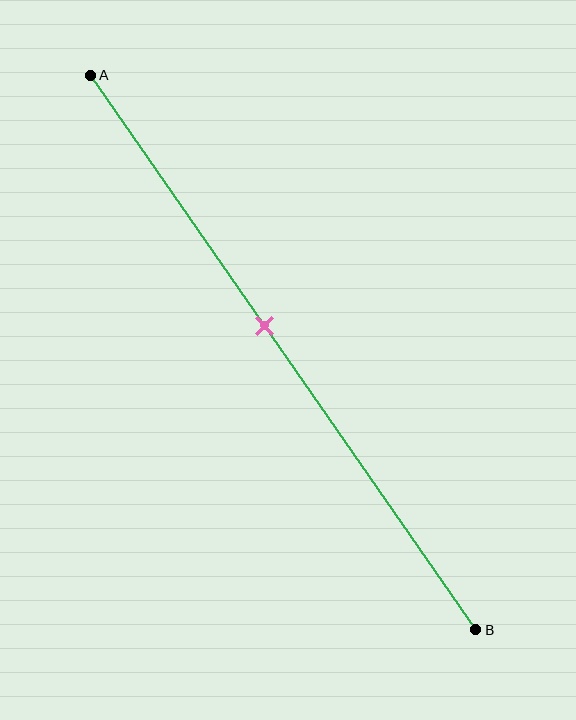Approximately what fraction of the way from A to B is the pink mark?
The pink mark is approximately 45% of the way from A to B.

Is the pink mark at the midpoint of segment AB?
No, the mark is at about 45% from A, not at the 50% midpoint.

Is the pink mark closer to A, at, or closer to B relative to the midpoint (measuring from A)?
The pink mark is closer to point A than the midpoint of segment AB.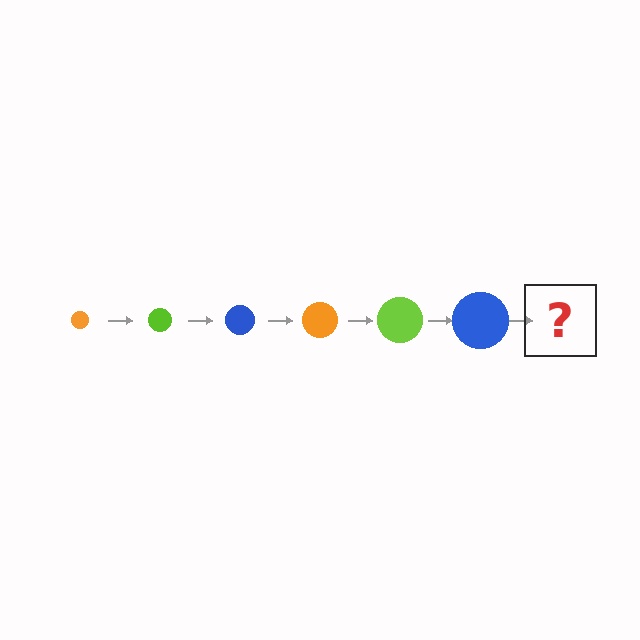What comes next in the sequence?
The next element should be an orange circle, larger than the previous one.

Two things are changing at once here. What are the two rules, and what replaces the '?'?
The two rules are that the circle grows larger each step and the color cycles through orange, lime, and blue. The '?' should be an orange circle, larger than the previous one.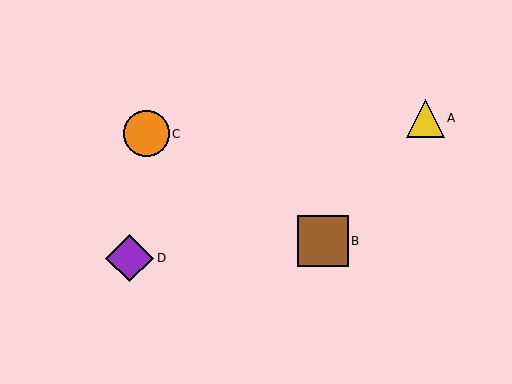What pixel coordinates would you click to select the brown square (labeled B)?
Click at (323, 241) to select the brown square B.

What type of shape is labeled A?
Shape A is a yellow triangle.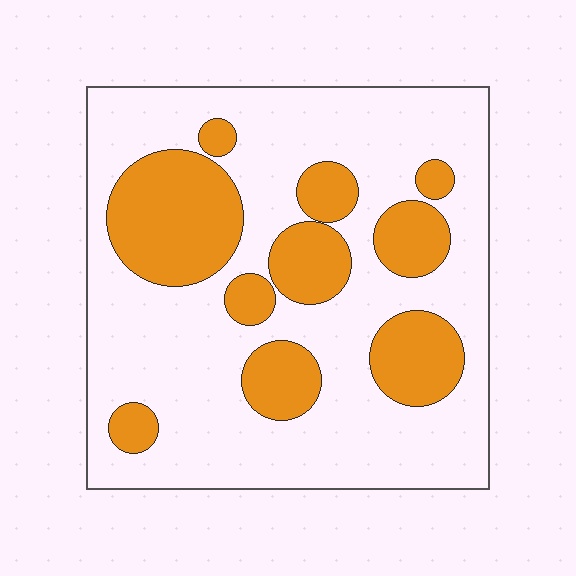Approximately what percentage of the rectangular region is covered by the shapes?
Approximately 30%.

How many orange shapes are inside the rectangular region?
10.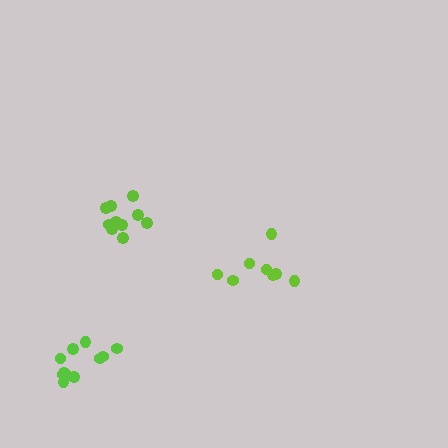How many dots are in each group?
Group 1: 10 dots, Group 2: 8 dots, Group 3: 11 dots (29 total).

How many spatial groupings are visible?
There are 3 spatial groupings.